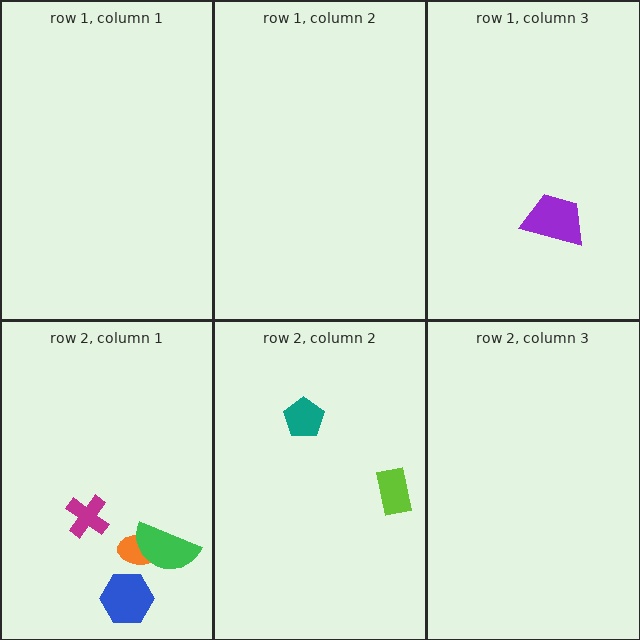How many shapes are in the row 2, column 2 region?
2.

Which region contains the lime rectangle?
The row 2, column 2 region.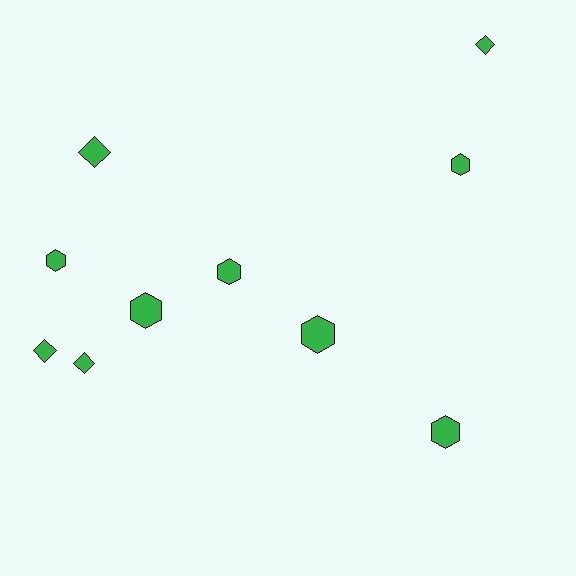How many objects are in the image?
There are 10 objects.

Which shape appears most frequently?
Hexagon, with 6 objects.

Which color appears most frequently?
Green, with 10 objects.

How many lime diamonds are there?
There are no lime diamonds.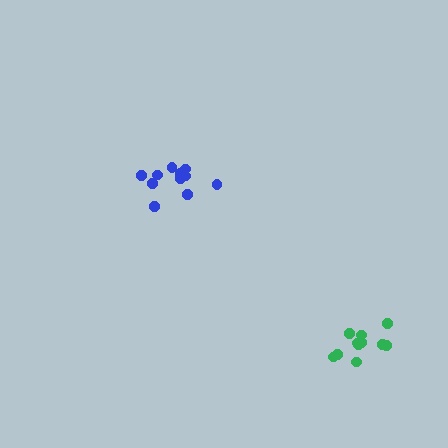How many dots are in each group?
Group 1: 11 dots, Group 2: 11 dots (22 total).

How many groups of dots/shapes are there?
There are 2 groups.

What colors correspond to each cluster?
The clusters are colored: blue, green.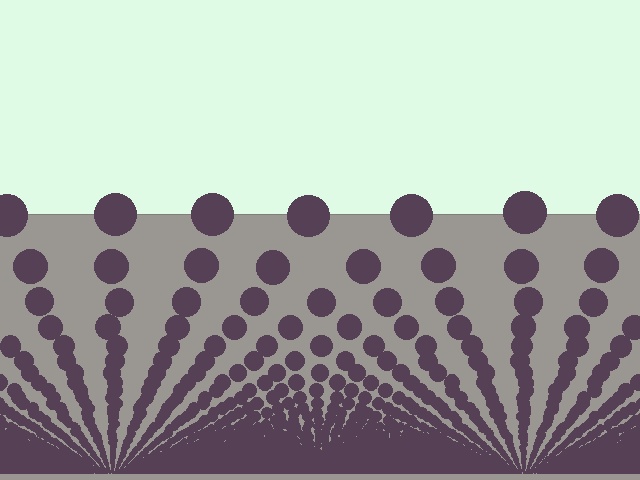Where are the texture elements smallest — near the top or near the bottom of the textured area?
Near the bottom.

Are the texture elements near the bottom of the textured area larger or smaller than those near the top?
Smaller. The gradient is inverted — elements near the bottom are smaller and denser.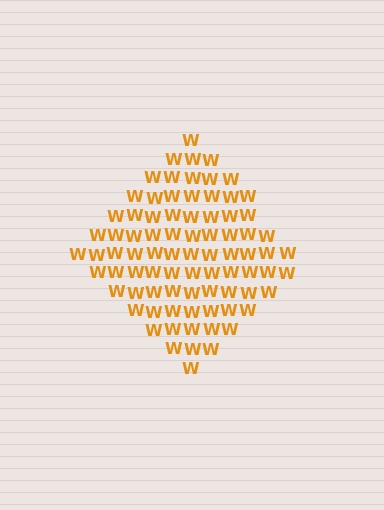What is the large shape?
The large shape is a diamond.